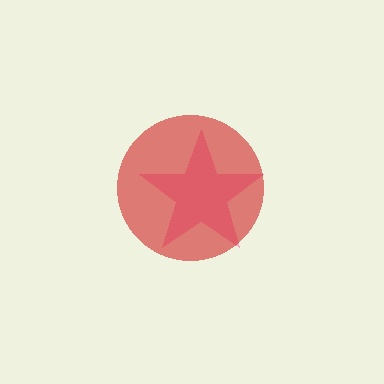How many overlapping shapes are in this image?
There are 2 overlapping shapes in the image.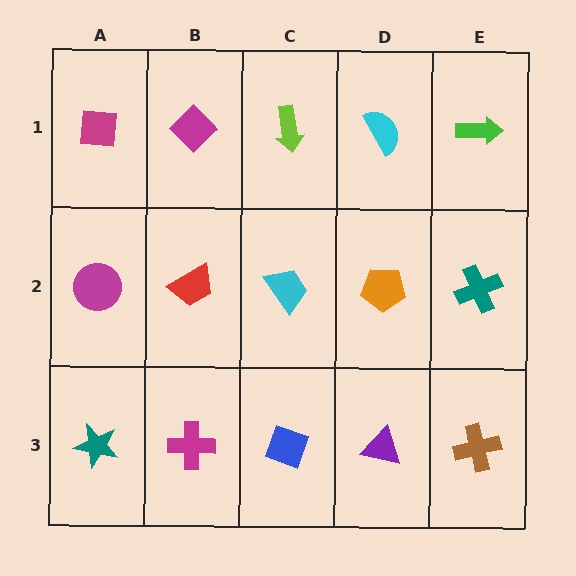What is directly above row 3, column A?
A magenta circle.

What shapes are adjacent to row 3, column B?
A red trapezoid (row 2, column B), a teal star (row 3, column A), a blue diamond (row 3, column C).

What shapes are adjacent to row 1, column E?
A teal cross (row 2, column E), a cyan semicircle (row 1, column D).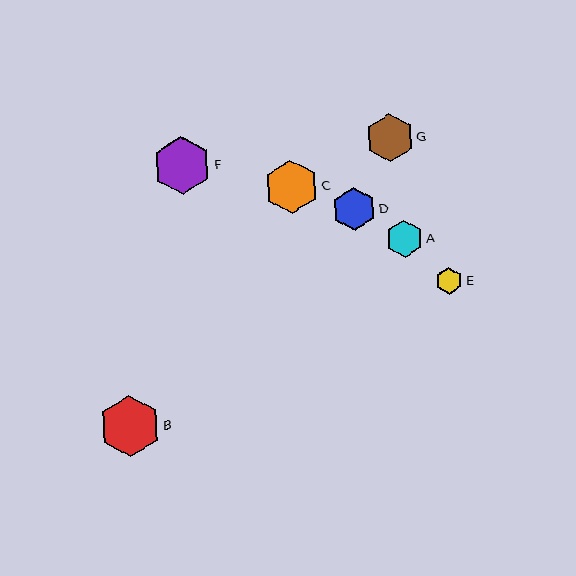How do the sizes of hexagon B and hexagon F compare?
Hexagon B and hexagon F are approximately the same size.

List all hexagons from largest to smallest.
From largest to smallest: B, F, C, G, D, A, E.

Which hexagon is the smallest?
Hexagon E is the smallest with a size of approximately 27 pixels.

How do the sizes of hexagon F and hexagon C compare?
Hexagon F and hexagon C are approximately the same size.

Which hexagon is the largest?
Hexagon B is the largest with a size of approximately 61 pixels.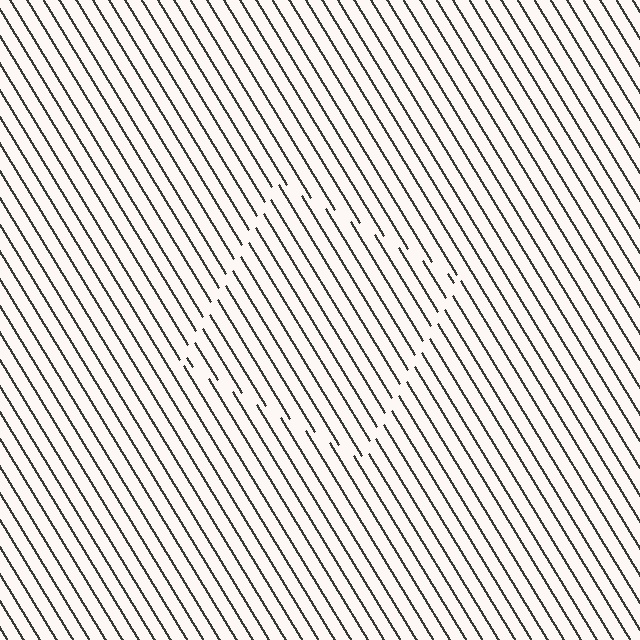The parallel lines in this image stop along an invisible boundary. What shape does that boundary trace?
An illusory square. The interior of the shape contains the same grating, shifted by half a period — the contour is defined by the phase discontinuity where line-ends from the inner and outer gratings abut.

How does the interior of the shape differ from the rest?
The interior of the shape contains the same grating, shifted by half a period — the contour is defined by the phase discontinuity where line-ends from the inner and outer gratings abut.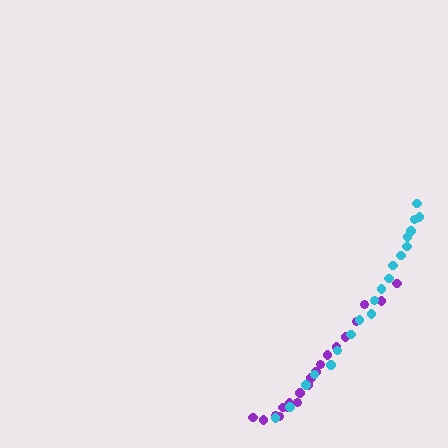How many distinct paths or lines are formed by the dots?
There are 2 distinct paths.